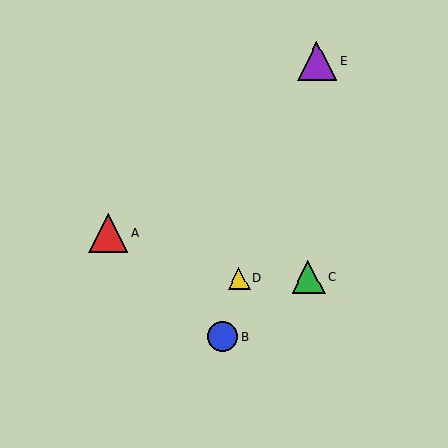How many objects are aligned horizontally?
2 objects (C, D) are aligned horizontally.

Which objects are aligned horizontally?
Objects C, D are aligned horizontally.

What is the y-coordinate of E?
Object E is at y≈62.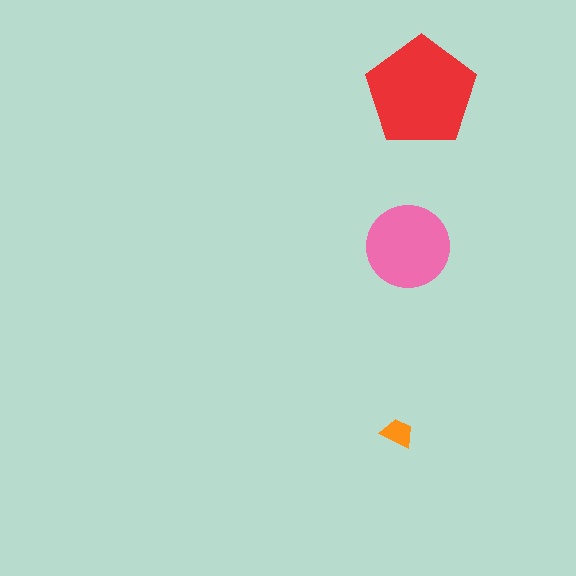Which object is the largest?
The red pentagon.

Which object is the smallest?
The orange trapezoid.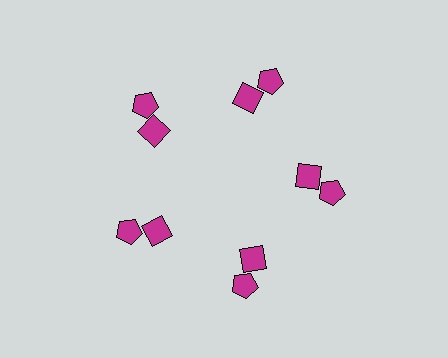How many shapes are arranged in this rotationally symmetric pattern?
There are 10 shapes, arranged in 5 groups of 2.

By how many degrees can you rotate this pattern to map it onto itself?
The pattern maps onto itself every 72 degrees of rotation.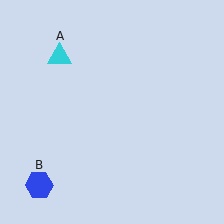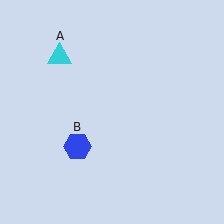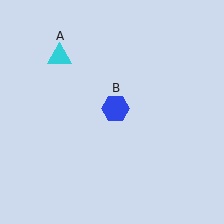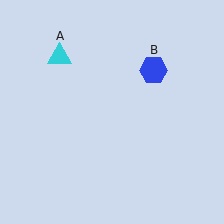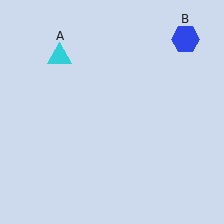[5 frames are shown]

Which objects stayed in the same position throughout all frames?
Cyan triangle (object A) remained stationary.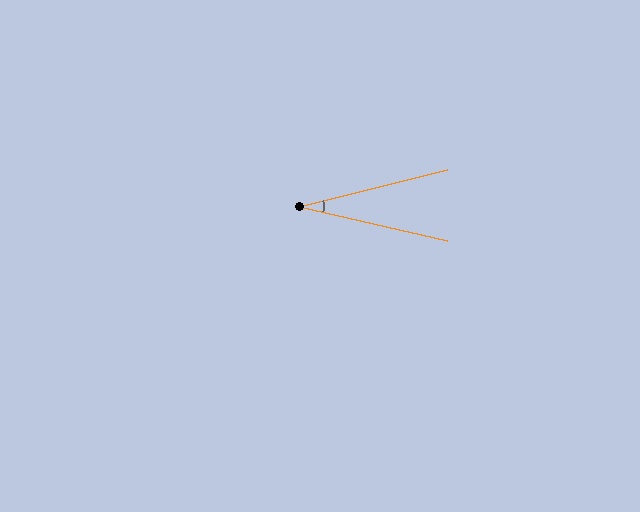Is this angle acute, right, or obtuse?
It is acute.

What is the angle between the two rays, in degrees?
Approximately 27 degrees.